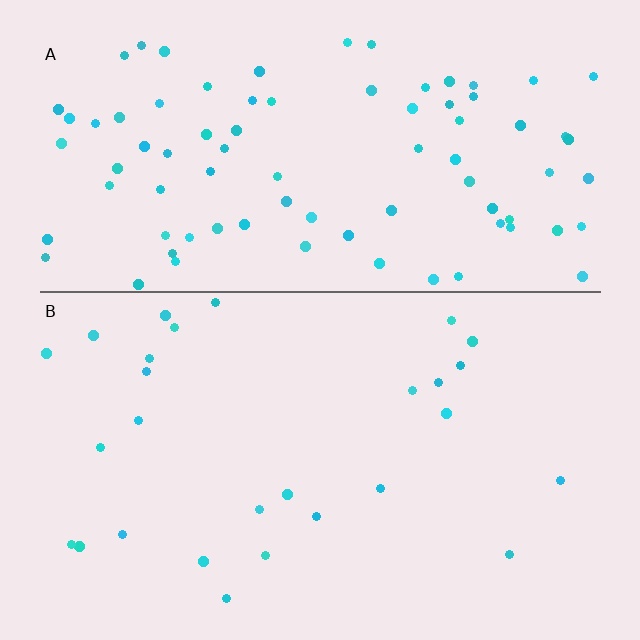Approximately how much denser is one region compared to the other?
Approximately 3.0× — region A over region B.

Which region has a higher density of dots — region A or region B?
A (the top).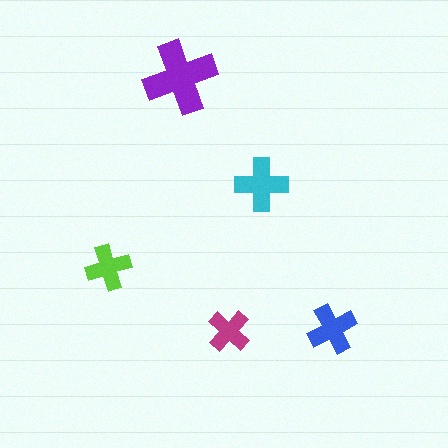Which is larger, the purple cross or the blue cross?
The purple one.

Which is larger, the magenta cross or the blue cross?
The blue one.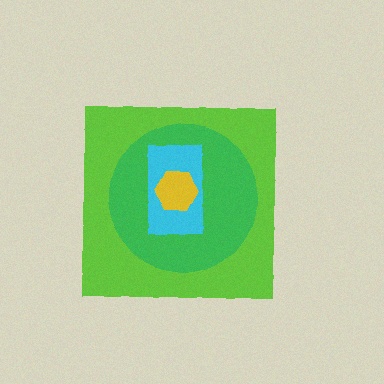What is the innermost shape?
The yellow hexagon.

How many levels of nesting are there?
4.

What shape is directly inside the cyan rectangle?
The yellow hexagon.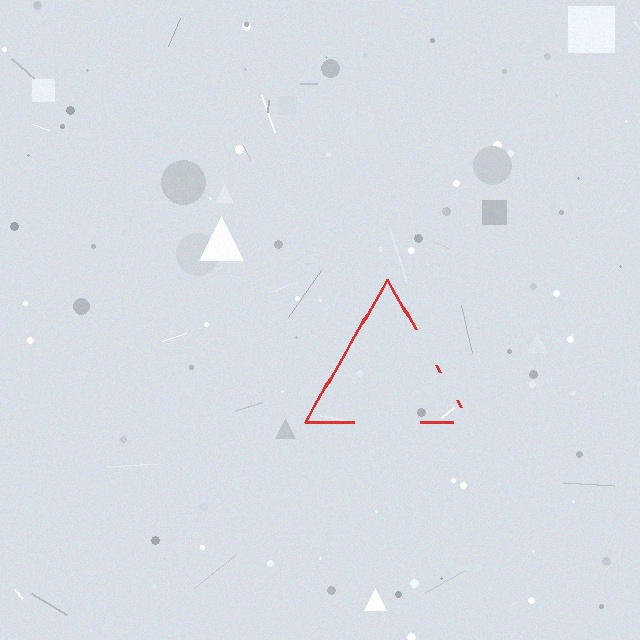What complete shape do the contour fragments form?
The contour fragments form a triangle.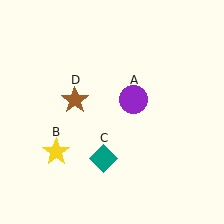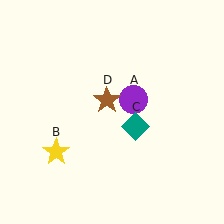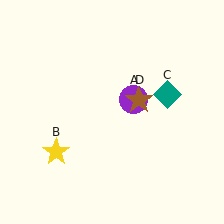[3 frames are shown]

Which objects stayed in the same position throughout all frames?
Purple circle (object A) and yellow star (object B) remained stationary.